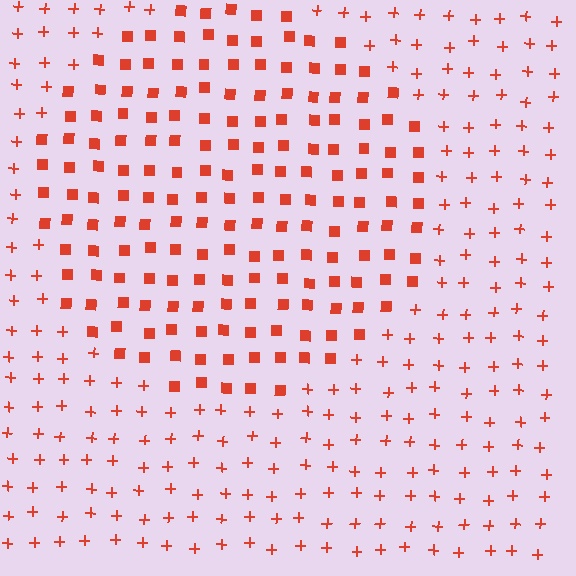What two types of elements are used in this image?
The image uses squares inside the circle region and plus signs outside it.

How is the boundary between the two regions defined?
The boundary is defined by a change in element shape: squares inside vs. plus signs outside. All elements share the same color and spacing.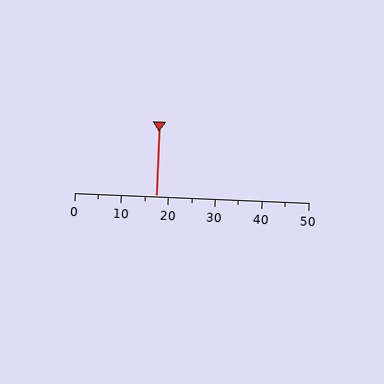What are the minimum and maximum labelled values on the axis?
The axis runs from 0 to 50.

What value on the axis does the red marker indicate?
The marker indicates approximately 17.5.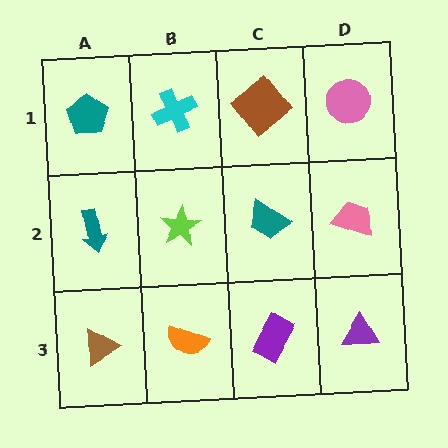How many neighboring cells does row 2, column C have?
4.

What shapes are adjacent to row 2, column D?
A pink circle (row 1, column D), a purple triangle (row 3, column D), a teal trapezoid (row 2, column C).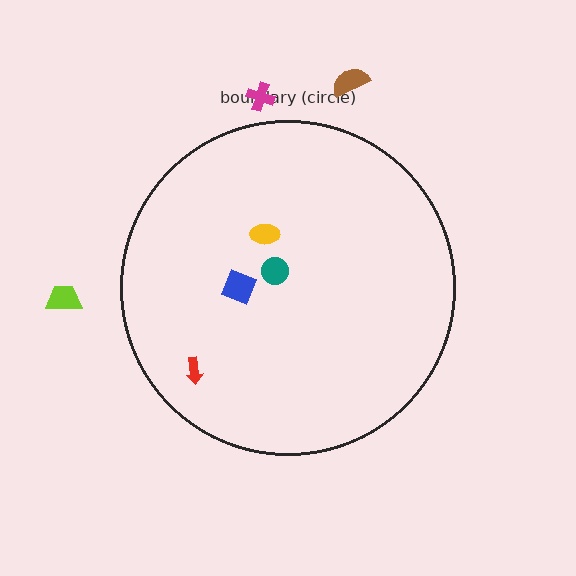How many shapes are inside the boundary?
4 inside, 3 outside.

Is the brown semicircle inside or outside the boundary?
Outside.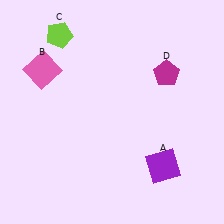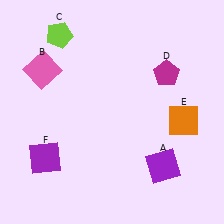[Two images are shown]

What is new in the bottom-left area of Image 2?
A purple square (F) was added in the bottom-left area of Image 2.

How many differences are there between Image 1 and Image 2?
There are 2 differences between the two images.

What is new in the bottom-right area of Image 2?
An orange square (E) was added in the bottom-right area of Image 2.